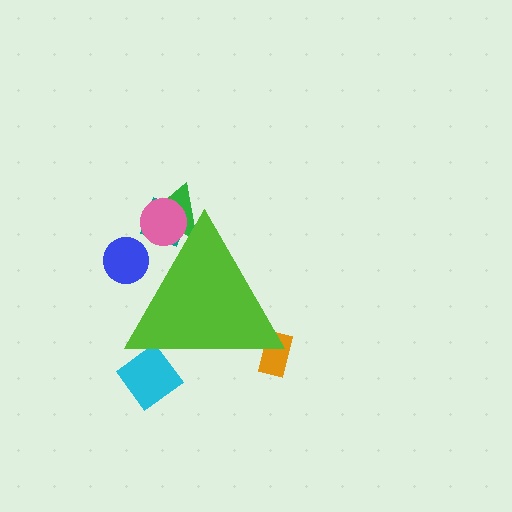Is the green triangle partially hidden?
Yes, the green triangle is partially hidden behind the lime triangle.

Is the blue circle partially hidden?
Yes, the blue circle is partially hidden behind the lime triangle.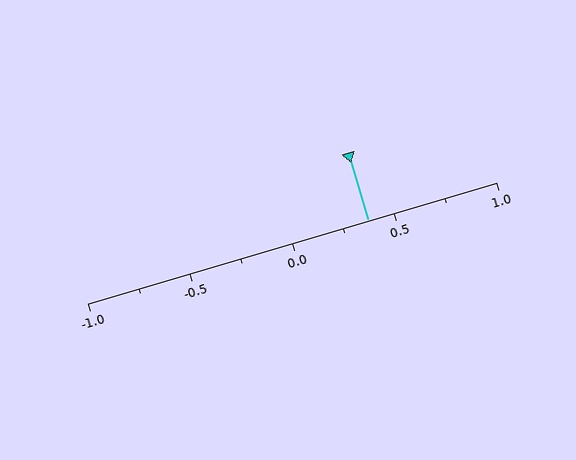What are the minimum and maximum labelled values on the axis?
The axis runs from -1.0 to 1.0.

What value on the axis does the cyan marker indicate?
The marker indicates approximately 0.38.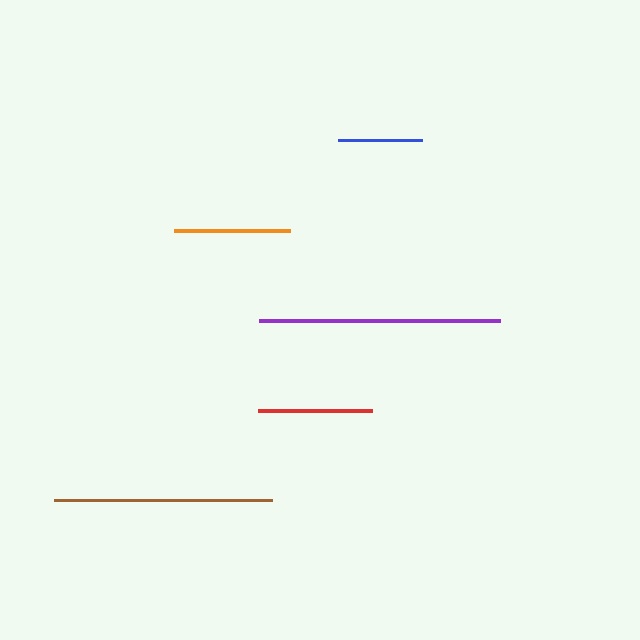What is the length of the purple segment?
The purple segment is approximately 241 pixels long.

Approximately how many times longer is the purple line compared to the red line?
The purple line is approximately 2.1 times the length of the red line.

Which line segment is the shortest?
The blue line is the shortest at approximately 84 pixels.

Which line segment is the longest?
The purple line is the longest at approximately 241 pixels.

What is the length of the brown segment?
The brown segment is approximately 217 pixels long.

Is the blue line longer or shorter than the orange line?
The orange line is longer than the blue line.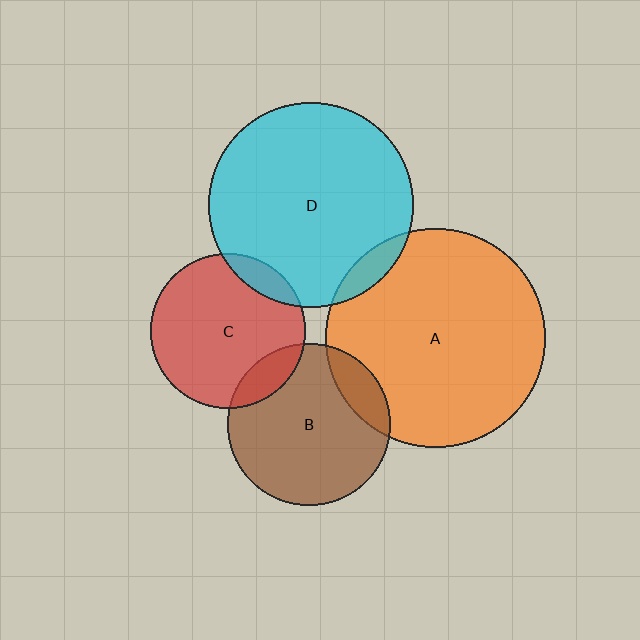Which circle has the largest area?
Circle A (orange).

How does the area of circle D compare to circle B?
Approximately 1.6 times.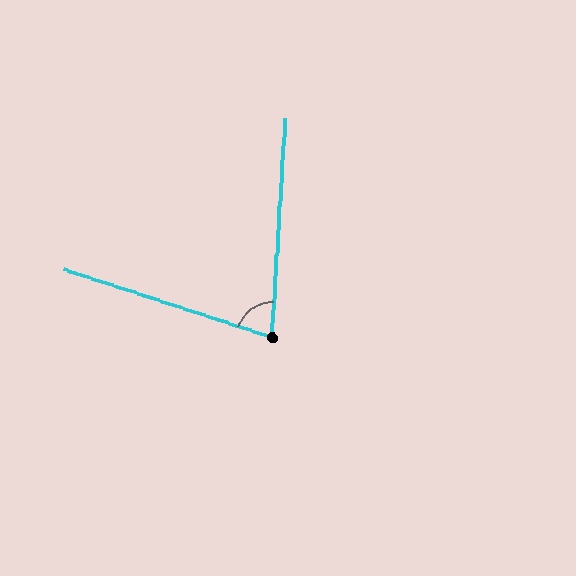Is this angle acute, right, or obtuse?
It is acute.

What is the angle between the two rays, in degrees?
Approximately 75 degrees.